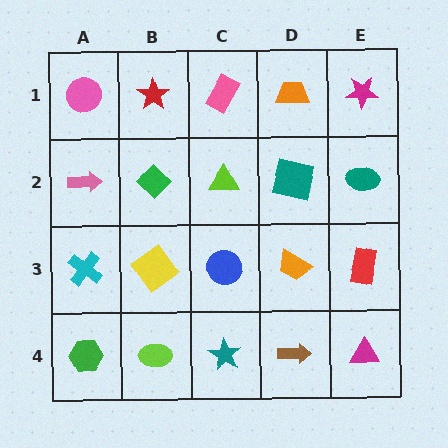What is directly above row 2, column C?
A pink rectangle.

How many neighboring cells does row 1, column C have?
3.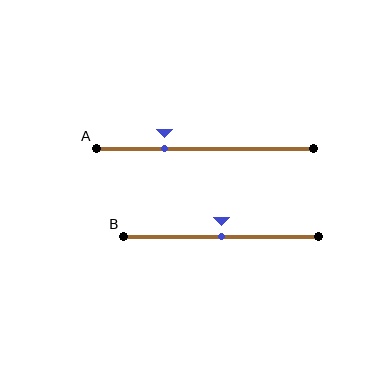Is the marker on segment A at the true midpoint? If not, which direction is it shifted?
No, the marker on segment A is shifted to the left by about 18% of the segment length.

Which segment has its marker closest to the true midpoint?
Segment B has its marker closest to the true midpoint.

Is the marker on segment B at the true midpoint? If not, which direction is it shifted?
Yes, the marker on segment B is at the true midpoint.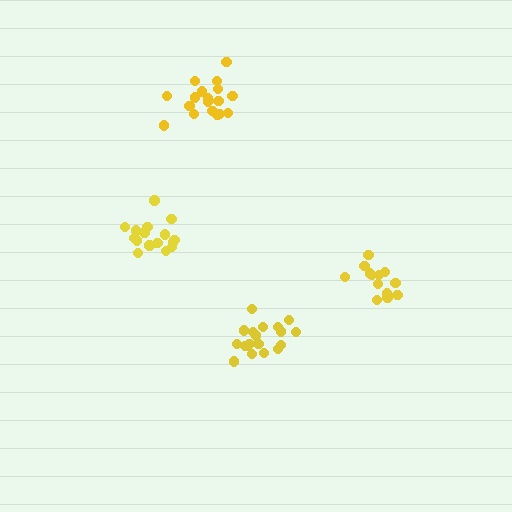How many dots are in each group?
Group 1: 13 dots, Group 2: 19 dots, Group 3: 16 dots, Group 4: 18 dots (66 total).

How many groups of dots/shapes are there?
There are 4 groups.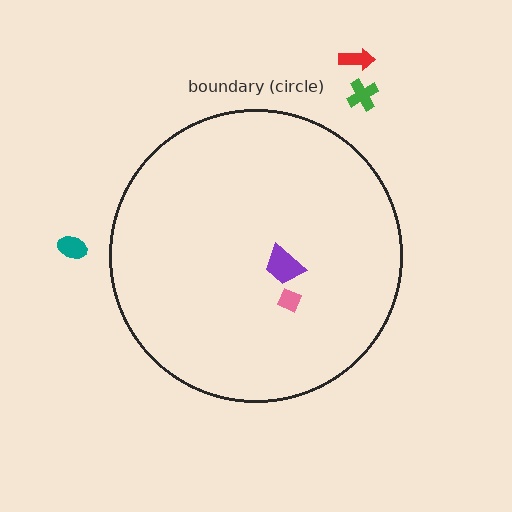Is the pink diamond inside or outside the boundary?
Inside.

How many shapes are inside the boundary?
2 inside, 3 outside.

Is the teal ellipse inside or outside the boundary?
Outside.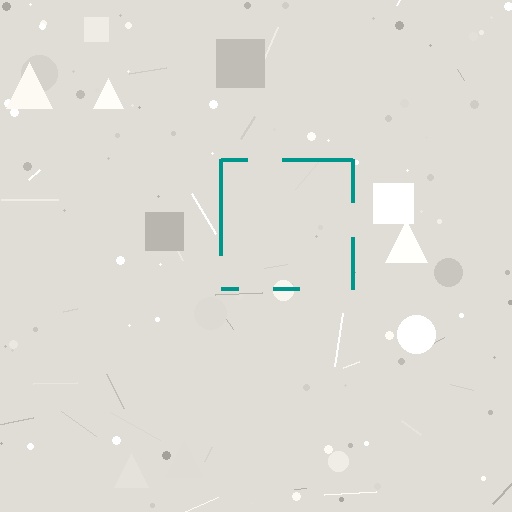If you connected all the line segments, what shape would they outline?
They would outline a square.